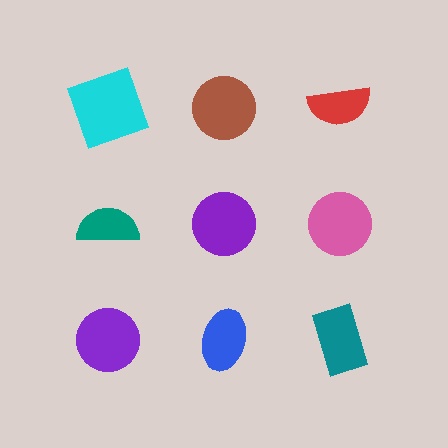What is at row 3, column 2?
A blue ellipse.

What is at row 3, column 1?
A purple circle.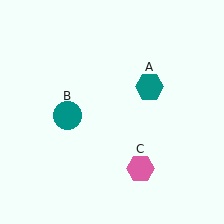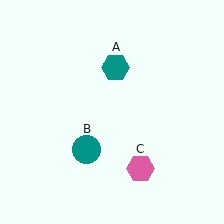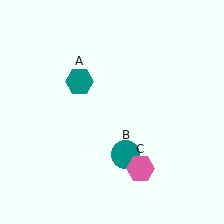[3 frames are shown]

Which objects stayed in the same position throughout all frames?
Pink hexagon (object C) remained stationary.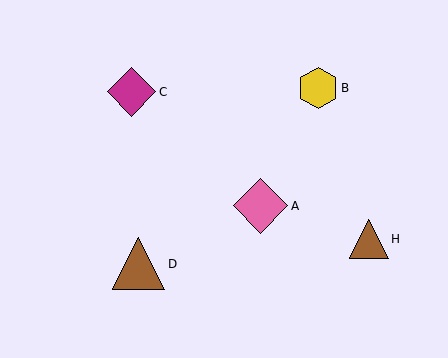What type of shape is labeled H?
Shape H is a brown triangle.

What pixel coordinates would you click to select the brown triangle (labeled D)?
Click at (138, 264) to select the brown triangle D.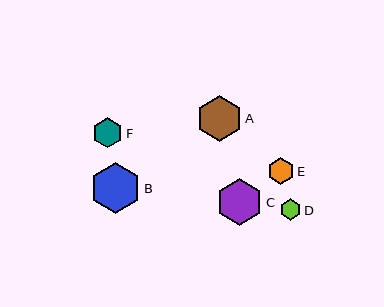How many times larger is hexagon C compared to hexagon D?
Hexagon C is approximately 2.2 times the size of hexagon D.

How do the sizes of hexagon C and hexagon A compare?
Hexagon C and hexagon A are approximately the same size.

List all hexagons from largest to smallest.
From largest to smallest: B, C, A, F, E, D.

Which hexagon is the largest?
Hexagon B is the largest with a size of approximately 51 pixels.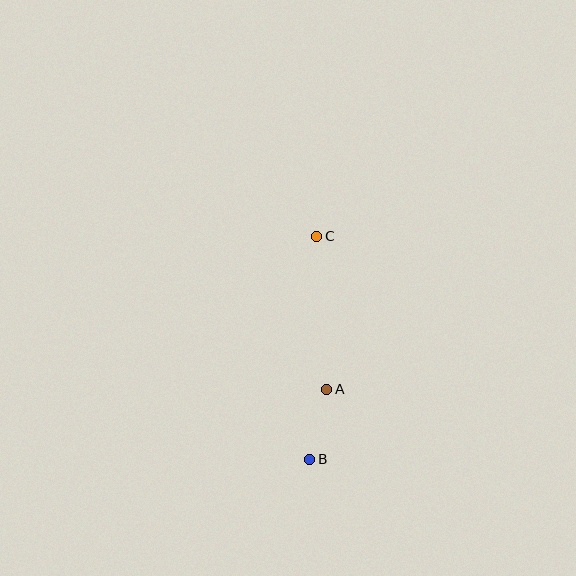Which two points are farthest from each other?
Points B and C are farthest from each other.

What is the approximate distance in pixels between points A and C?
The distance between A and C is approximately 154 pixels.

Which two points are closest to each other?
Points A and B are closest to each other.